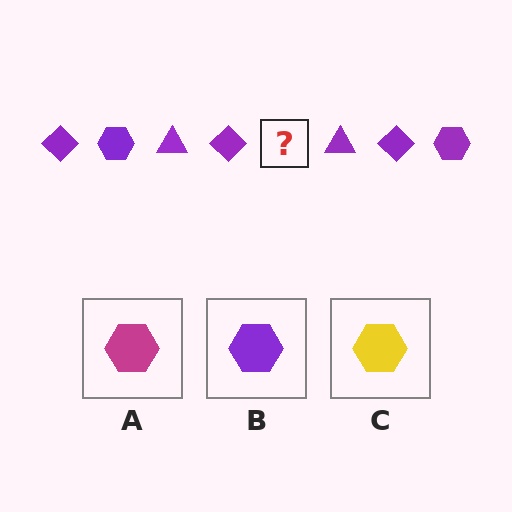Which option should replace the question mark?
Option B.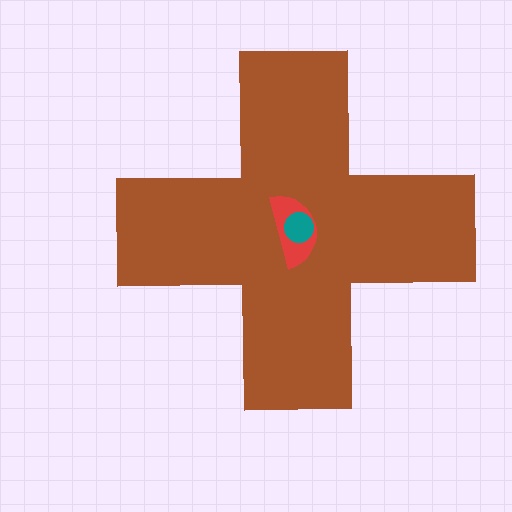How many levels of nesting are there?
3.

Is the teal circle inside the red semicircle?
Yes.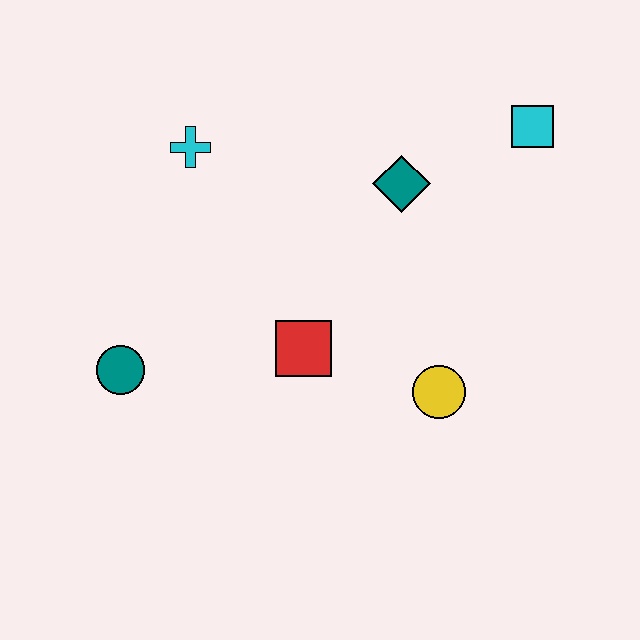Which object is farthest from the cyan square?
The teal circle is farthest from the cyan square.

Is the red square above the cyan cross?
No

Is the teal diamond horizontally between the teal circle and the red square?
No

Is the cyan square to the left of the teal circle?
No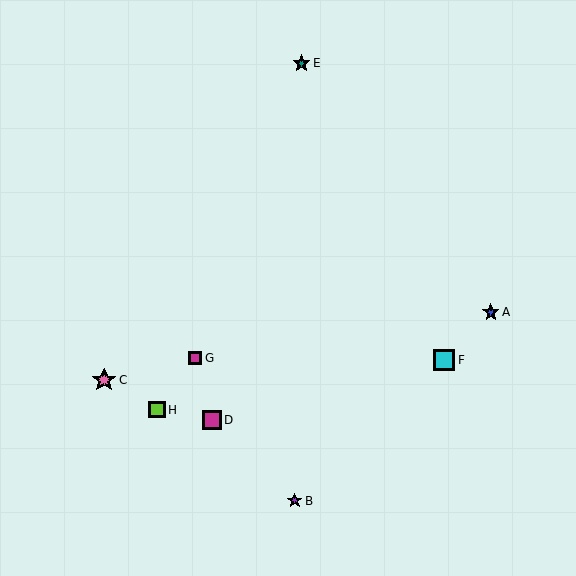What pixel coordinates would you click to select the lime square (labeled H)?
Click at (157, 410) to select the lime square H.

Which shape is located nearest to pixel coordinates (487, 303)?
The blue star (labeled A) at (491, 312) is nearest to that location.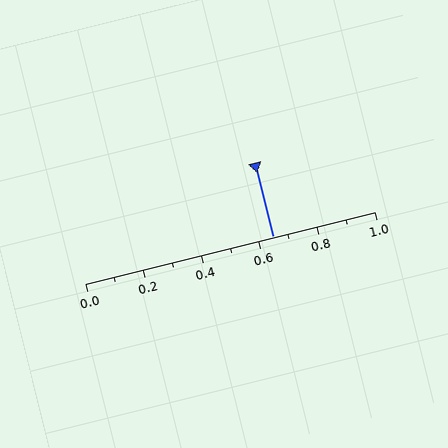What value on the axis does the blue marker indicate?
The marker indicates approximately 0.65.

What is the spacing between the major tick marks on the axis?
The major ticks are spaced 0.2 apart.